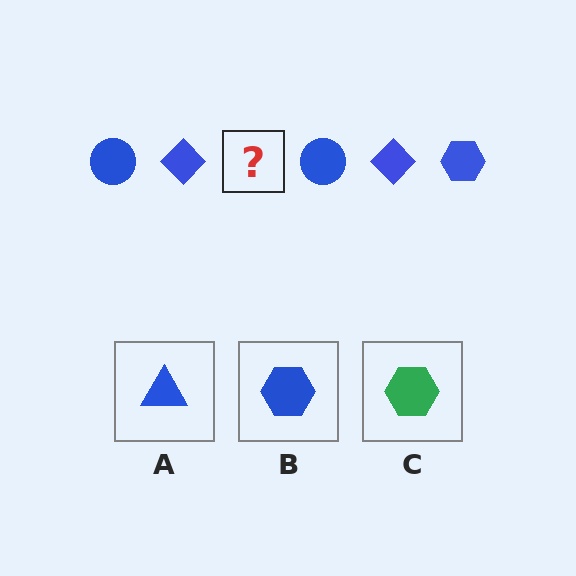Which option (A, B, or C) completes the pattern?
B.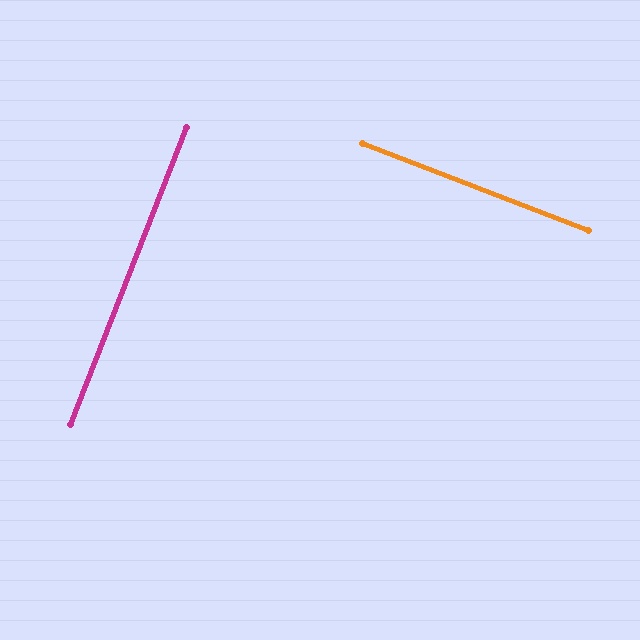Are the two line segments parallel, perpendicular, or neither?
Perpendicular — they meet at approximately 90°.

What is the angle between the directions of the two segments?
Approximately 90 degrees.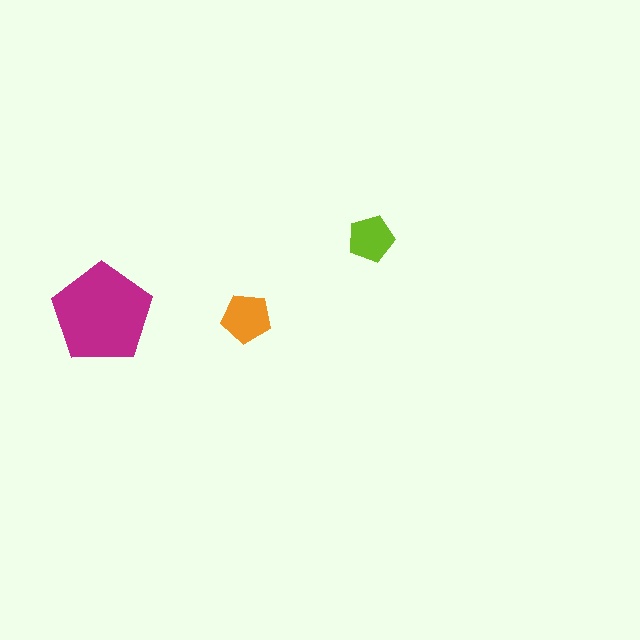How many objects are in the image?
There are 3 objects in the image.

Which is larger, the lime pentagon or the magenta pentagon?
The magenta one.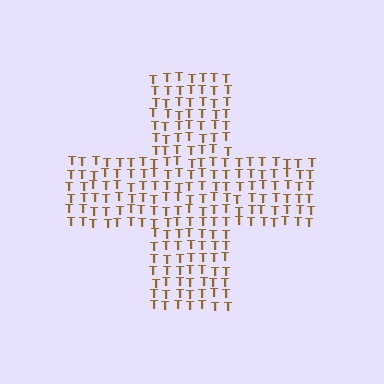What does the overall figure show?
The overall figure shows a cross.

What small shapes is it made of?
It is made of small letter T's.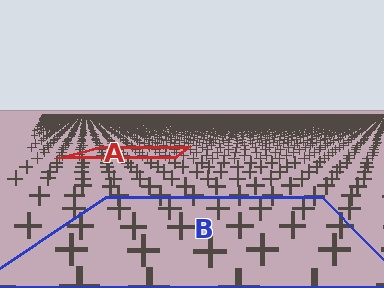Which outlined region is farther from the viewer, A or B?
Region A is farther from the viewer — the texture elements inside it appear smaller and more densely packed.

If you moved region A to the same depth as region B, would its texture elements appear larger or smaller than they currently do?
They would appear larger. At a closer depth, the same texture elements are projected at a bigger on-screen size.